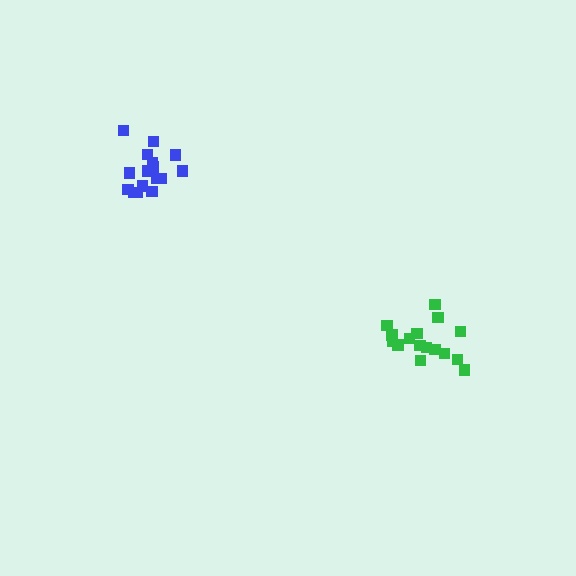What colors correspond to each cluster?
The clusters are colored: blue, green.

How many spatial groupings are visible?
There are 2 spatial groupings.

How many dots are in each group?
Group 1: 16 dots, Group 2: 17 dots (33 total).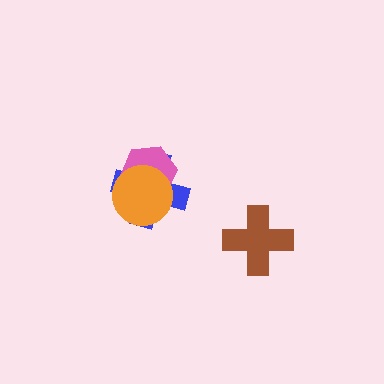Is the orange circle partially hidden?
No, no other shape covers it.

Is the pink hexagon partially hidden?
Yes, it is partially covered by another shape.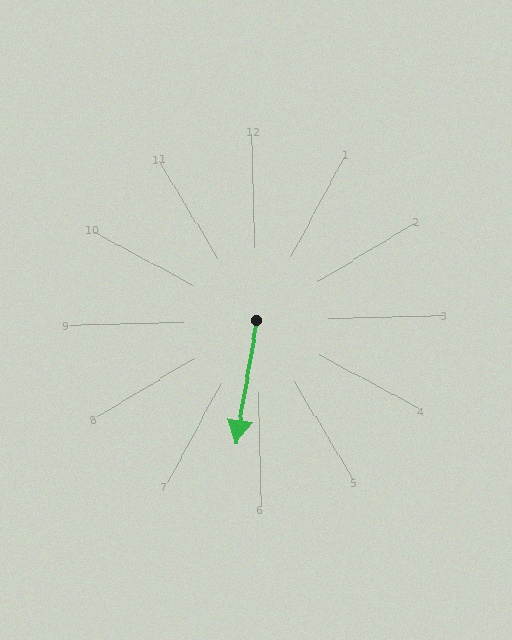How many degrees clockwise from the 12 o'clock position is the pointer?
Approximately 191 degrees.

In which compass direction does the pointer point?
South.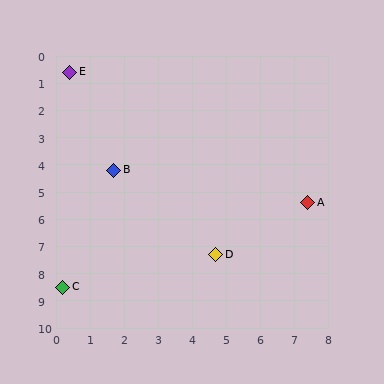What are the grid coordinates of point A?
Point A is at approximately (7.4, 5.4).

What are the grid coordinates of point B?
Point B is at approximately (1.7, 4.2).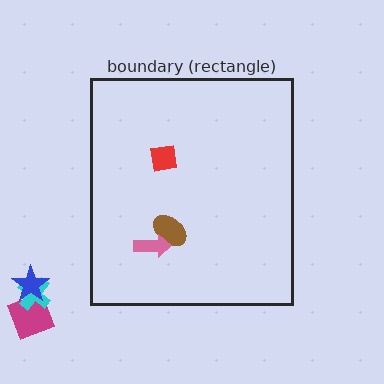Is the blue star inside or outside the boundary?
Outside.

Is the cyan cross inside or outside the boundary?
Outside.